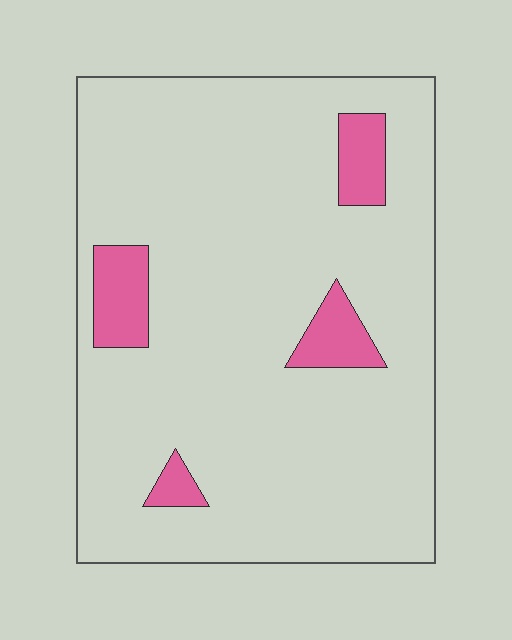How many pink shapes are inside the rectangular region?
4.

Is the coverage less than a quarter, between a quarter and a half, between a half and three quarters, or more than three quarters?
Less than a quarter.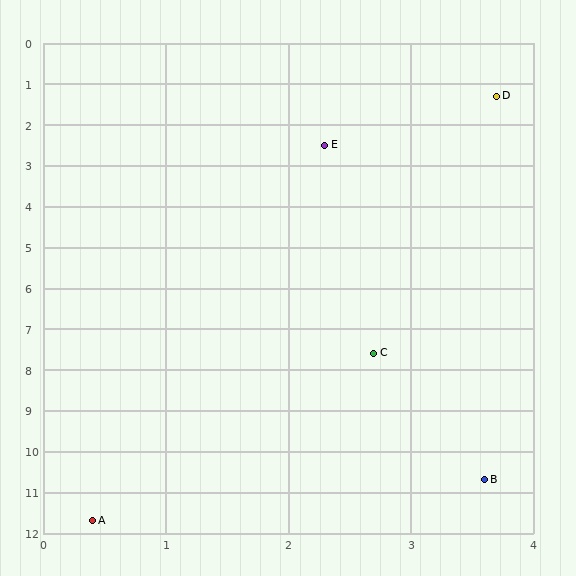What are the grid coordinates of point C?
Point C is at approximately (2.7, 7.6).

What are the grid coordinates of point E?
Point E is at approximately (2.3, 2.5).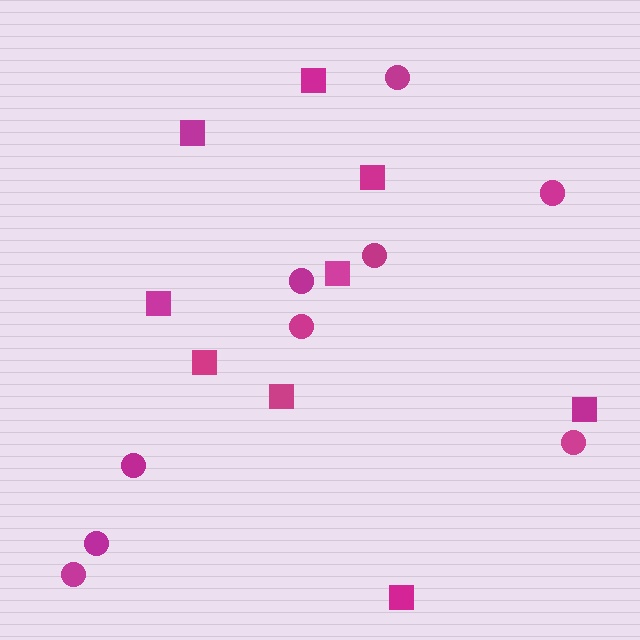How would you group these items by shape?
There are 2 groups: one group of squares (9) and one group of circles (9).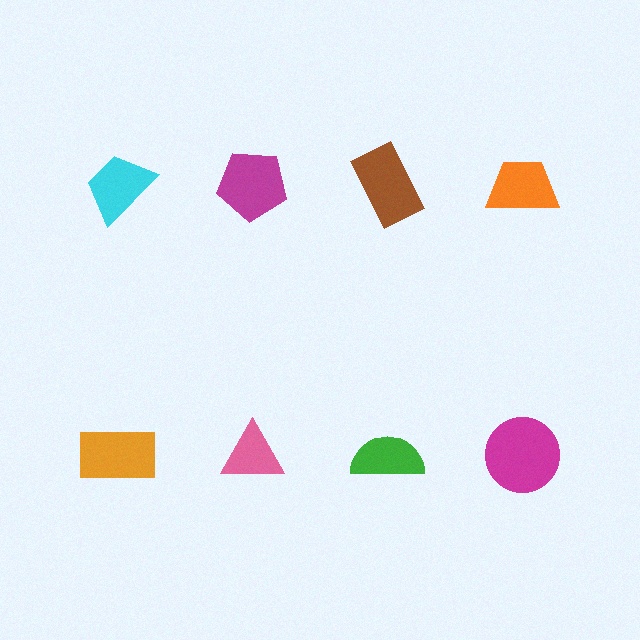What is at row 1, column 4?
An orange trapezoid.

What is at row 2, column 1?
An orange rectangle.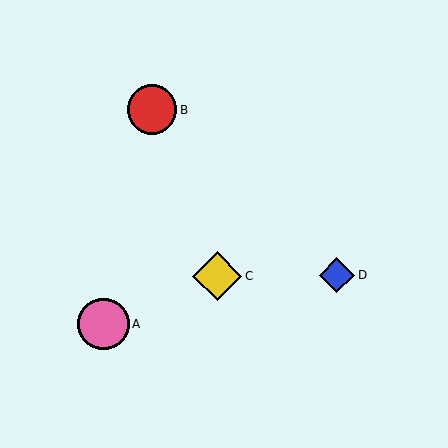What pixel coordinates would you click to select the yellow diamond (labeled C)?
Click at (217, 276) to select the yellow diamond C.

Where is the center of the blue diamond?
The center of the blue diamond is at (337, 275).